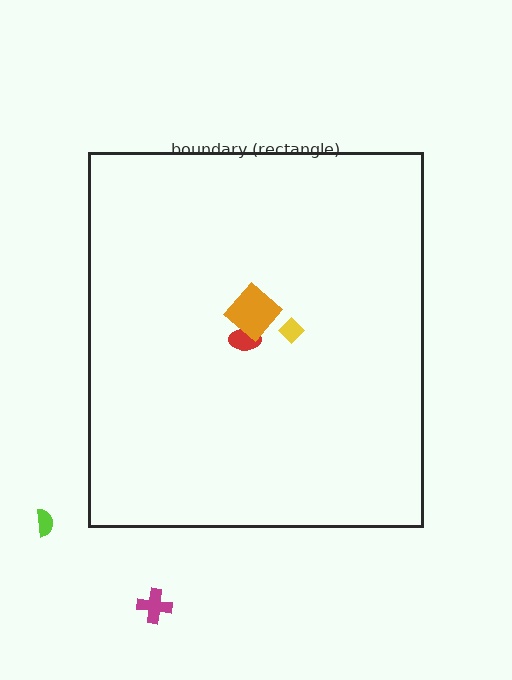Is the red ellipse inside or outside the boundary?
Inside.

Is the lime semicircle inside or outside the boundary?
Outside.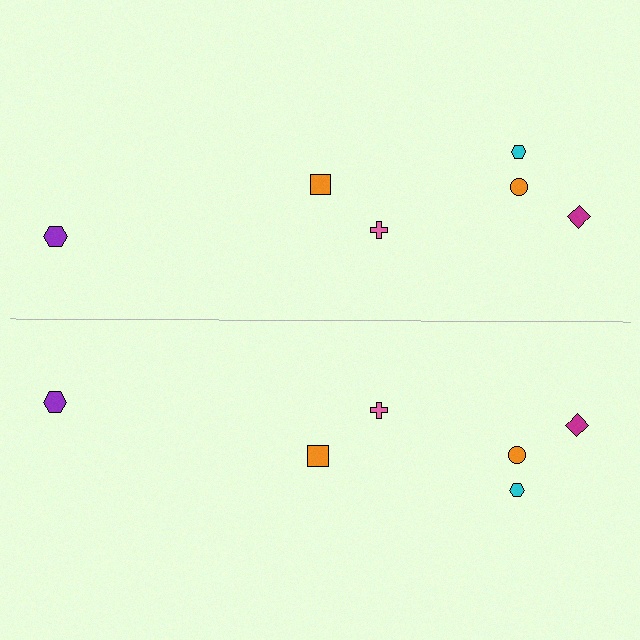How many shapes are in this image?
There are 12 shapes in this image.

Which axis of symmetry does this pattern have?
The pattern has a horizontal axis of symmetry running through the center of the image.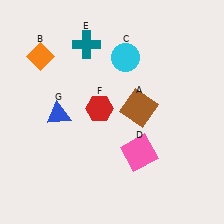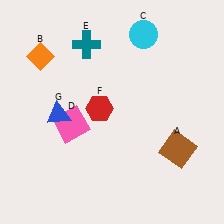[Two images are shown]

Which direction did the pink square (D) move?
The pink square (D) moved left.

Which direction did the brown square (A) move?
The brown square (A) moved down.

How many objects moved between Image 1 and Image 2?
3 objects moved between the two images.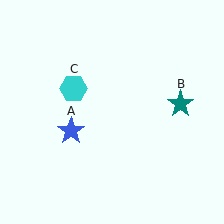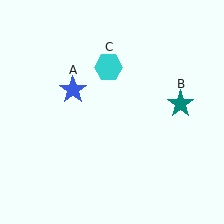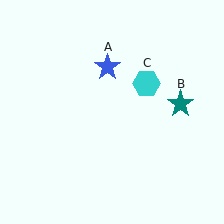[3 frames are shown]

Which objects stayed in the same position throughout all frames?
Teal star (object B) remained stationary.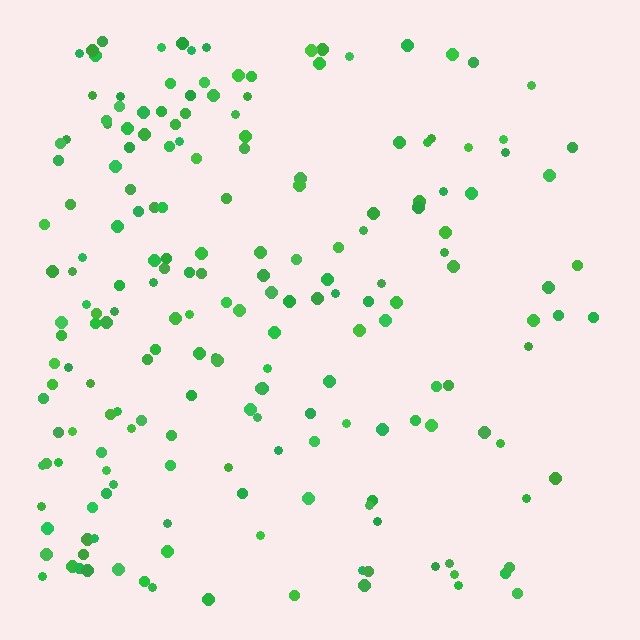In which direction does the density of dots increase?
From right to left, with the left side densest.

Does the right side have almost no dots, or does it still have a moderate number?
Still a moderate number, just noticeably fewer than the left.